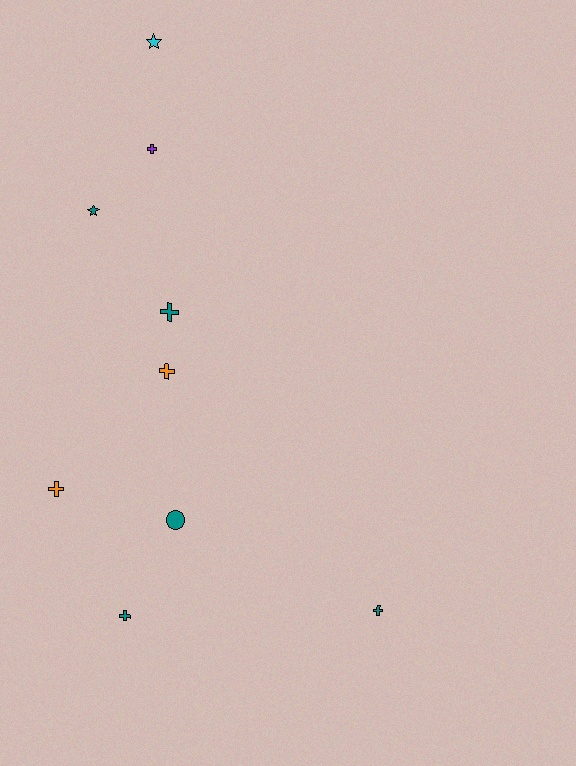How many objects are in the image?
There are 9 objects.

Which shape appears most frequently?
Cross, with 6 objects.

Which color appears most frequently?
Teal, with 5 objects.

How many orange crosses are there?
There are 2 orange crosses.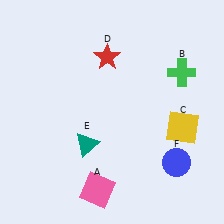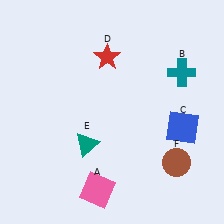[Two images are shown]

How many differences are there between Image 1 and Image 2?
There are 3 differences between the two images.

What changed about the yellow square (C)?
In Image 1, C is yellow. In Image 2, it changed to blue.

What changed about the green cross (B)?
In Image 1, B is green. In Image 2, it changed to teal.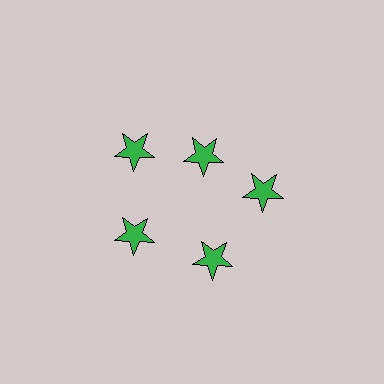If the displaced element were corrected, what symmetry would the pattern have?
It would have 5-fold rotational symmetry — the pattern would map onto itself every 72 degrees.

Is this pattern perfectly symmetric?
No. The 5 green stars are arranged in a ring, but one element near the 1 o'clock position is pulled inward toward the center, breaking the 5-fold rotational symmetry.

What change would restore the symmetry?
The symmetry would be restored by moving it outward, back onto the ring so that all 5 stars sit at equal angles and equal distance from the center.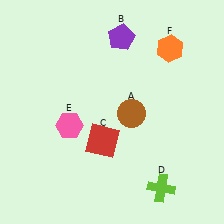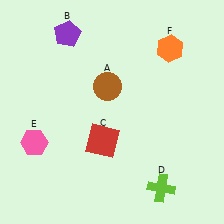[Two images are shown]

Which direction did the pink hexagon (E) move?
The pink hexagon (E) moved left.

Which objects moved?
The objects that moved are: the brown circle (A), the purple pentagon (B), the pink hexagon (E).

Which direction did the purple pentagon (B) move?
The purple pentagon (B) moved left.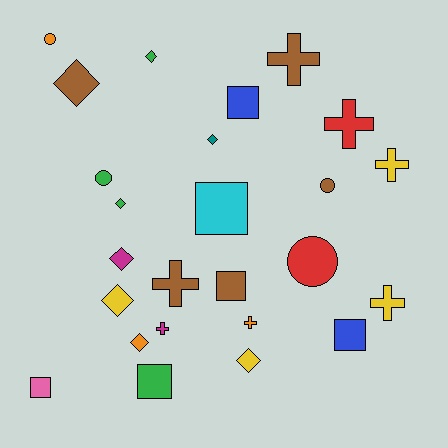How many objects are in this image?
There are 25 objects.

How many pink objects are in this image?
There is 1 pink object.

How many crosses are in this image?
There are 7 crosses.